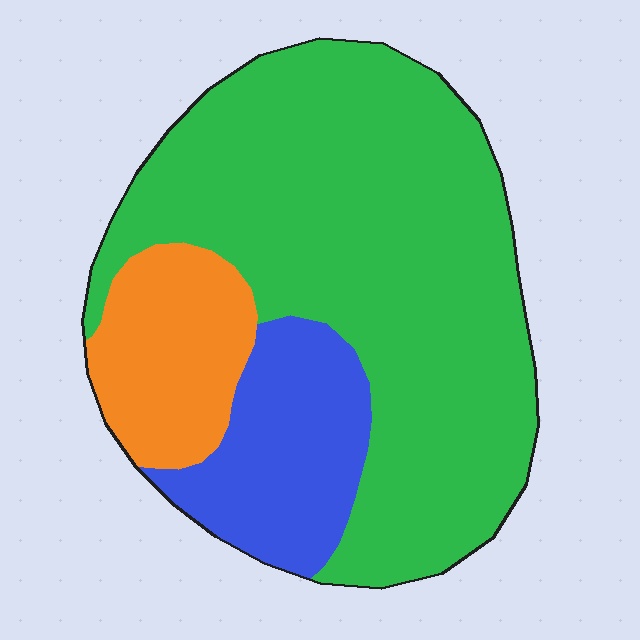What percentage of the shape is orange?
Orange covers about 15% of the shape.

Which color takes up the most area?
Green, at roughly 65%.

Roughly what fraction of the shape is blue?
Blue takes up about one sixth (1/6) of the shape.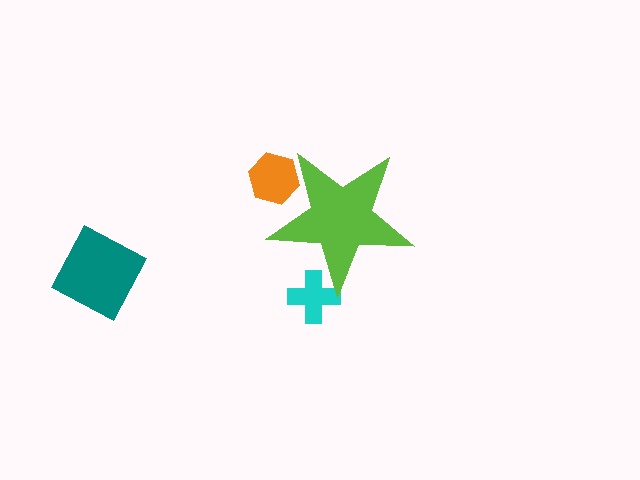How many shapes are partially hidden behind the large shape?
2 shapes are partially hidden.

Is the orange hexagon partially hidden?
Yes, the orange hexagon is partially hidden behind the lime star.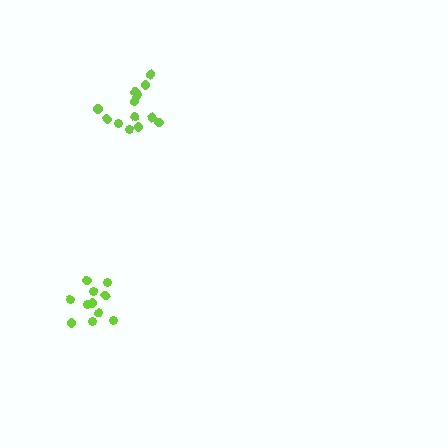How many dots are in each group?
Group 1: 11 dots, Group 2: 13 dots (24 total).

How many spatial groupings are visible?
There are 2 spatial groupings.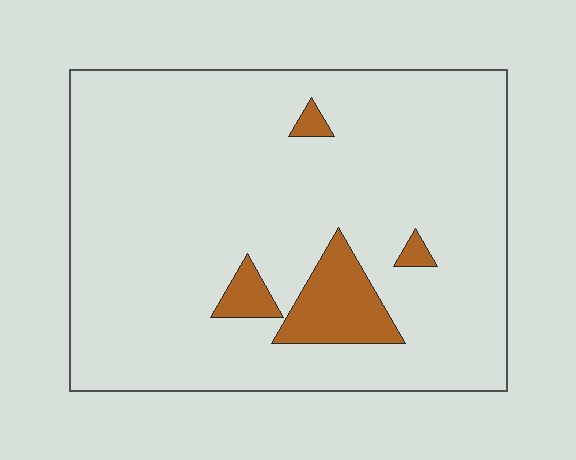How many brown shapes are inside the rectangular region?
4.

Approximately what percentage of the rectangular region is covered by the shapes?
Approximately 10%.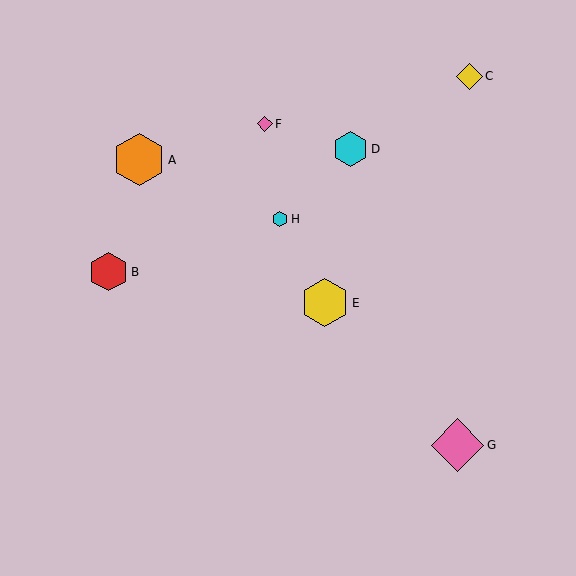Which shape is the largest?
The pink diamond (labeled G) is the largest.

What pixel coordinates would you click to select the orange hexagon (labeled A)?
Click at (139, 160) to select the orange hexagon A.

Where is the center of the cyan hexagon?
The center of the cyan hexagon is at (280, 219).